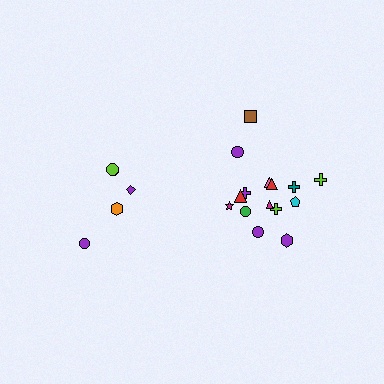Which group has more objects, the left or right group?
The right group.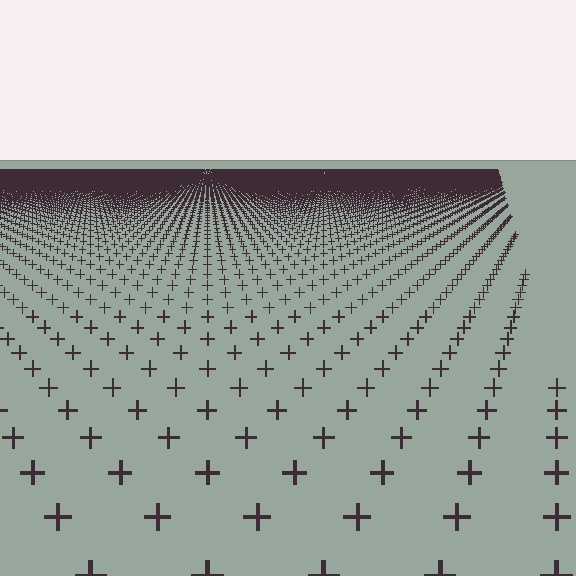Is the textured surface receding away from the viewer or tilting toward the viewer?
The surface is receding away from the viewer. Texture elements get smaller and denser toward the top.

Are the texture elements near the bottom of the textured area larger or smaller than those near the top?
Larger. Near the bottom, elements are closer to the viewer and appear at a bigger on-screen size.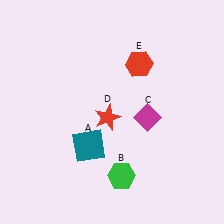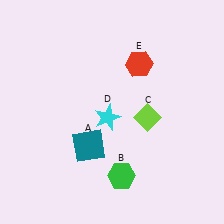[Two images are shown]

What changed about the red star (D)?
In Image 1, D is red. In Image 2, it changed to cyan.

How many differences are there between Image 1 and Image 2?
There are 2 differences between the two images.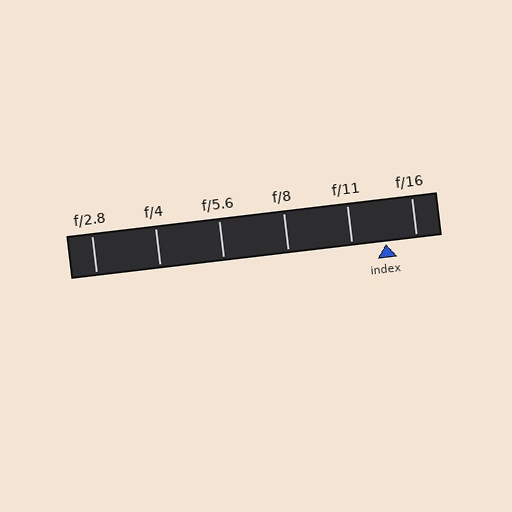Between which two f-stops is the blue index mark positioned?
The index mark is between f/11 and f/16.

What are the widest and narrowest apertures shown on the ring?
The widest aperture shown is f/2.8 and the narrowest is f/16.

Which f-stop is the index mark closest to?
The index mark is closest to f/16.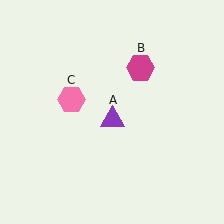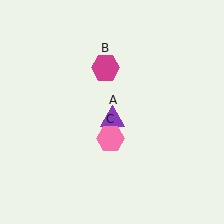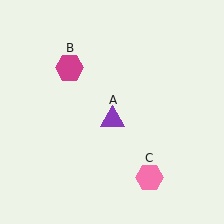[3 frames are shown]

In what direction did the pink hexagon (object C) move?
The pink hexagon (object C) moved down and to the right.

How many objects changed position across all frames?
2 objects changed position: magenta hexagon (object B), pink hexagon (object C).